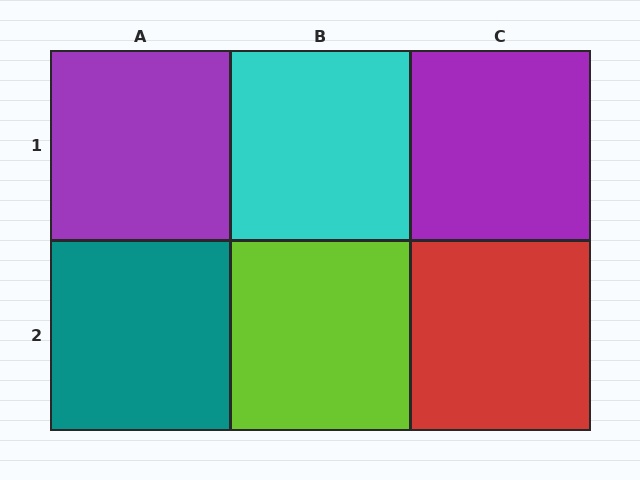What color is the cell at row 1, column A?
Purple.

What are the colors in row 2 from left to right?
Teal, lime, red.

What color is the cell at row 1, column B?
Cyan.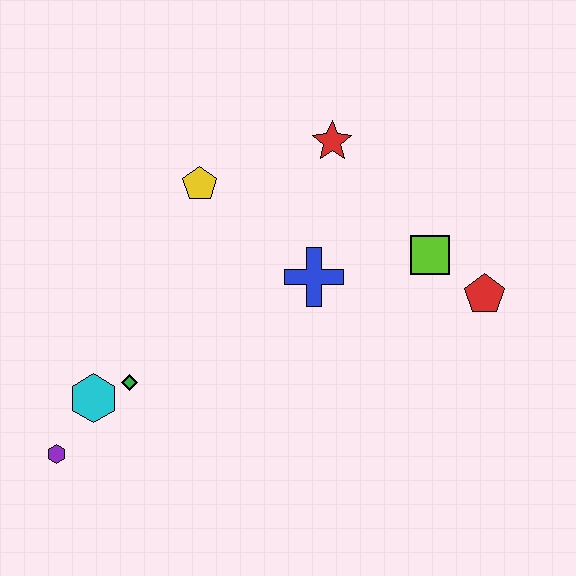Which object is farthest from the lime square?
The purple hexagon is farthest from the lime square.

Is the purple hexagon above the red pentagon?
No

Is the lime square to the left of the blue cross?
No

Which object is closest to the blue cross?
The lime square is closest to the blue cross.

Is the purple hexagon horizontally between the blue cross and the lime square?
No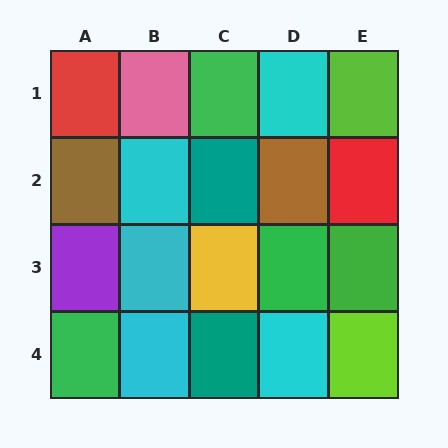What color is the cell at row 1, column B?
Pink.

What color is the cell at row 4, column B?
Cyan.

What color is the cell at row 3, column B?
Cyan.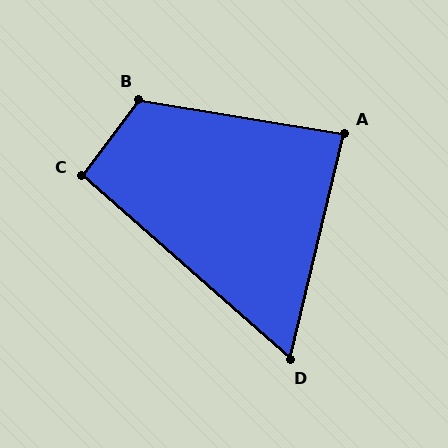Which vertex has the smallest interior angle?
D, at approximately 62 degrees.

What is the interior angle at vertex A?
Approximately 86 degrees (approximately right).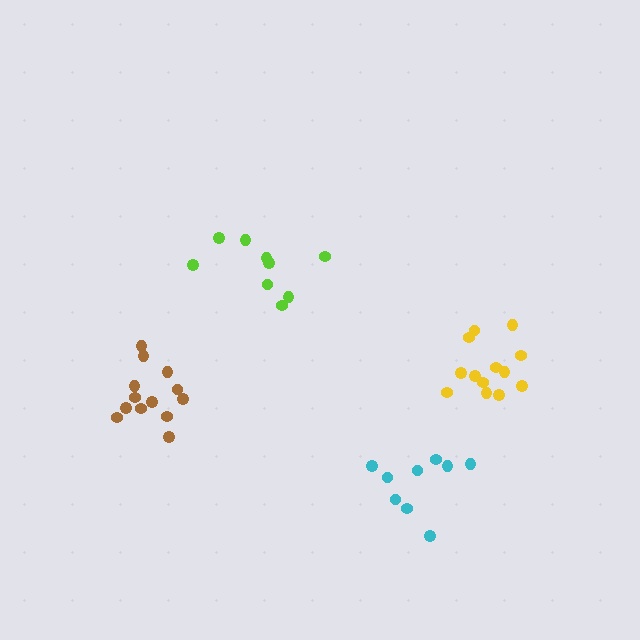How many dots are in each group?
Group 1: 13 dots, Group 2: 13 dots, Group 3: 9 dots, Group 4: 9 dots (44 total).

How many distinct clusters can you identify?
There are 4 distinct clusters.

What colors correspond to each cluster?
The clusters are colored: brown, yellow, lime, cyan.